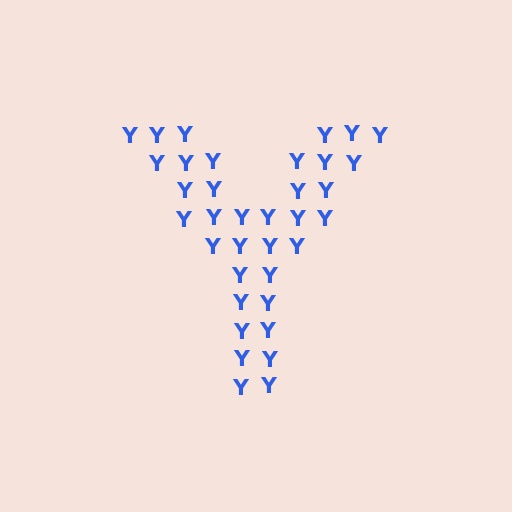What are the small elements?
The small elements are letter Y's.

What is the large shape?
The large shape is the letter Y.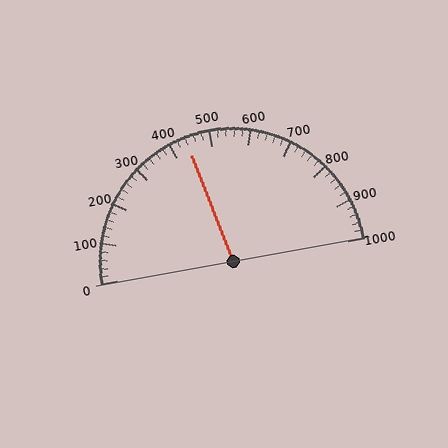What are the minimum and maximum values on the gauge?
The gauge ranges from 0 to 1000.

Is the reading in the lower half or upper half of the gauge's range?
The reading is in the lower half of the range (0 to 1000).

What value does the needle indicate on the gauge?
The needle indicates approximately 440.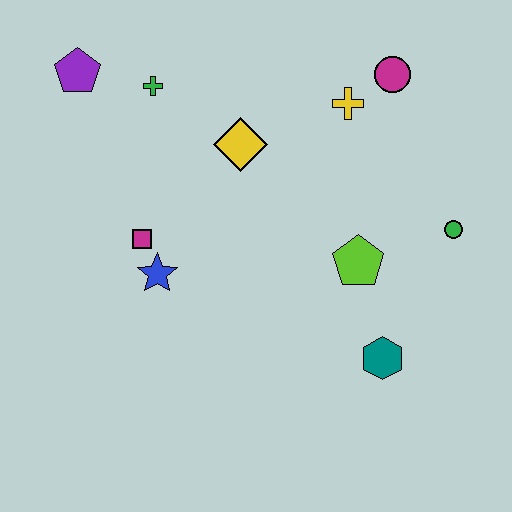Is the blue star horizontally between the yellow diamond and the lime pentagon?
No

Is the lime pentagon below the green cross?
Yes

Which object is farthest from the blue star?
The magenta circle is farthest from the blue star.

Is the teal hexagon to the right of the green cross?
Yes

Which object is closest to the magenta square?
The blue star is closest to the magenta square.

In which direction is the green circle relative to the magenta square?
The green circle is to the right of the magenta square.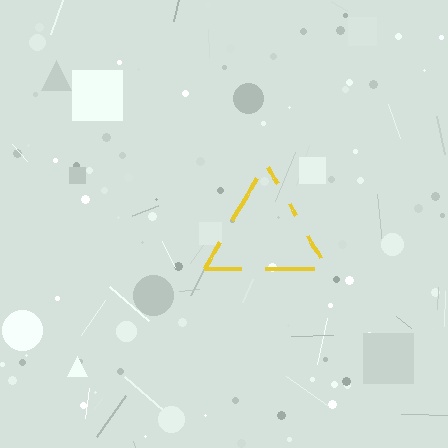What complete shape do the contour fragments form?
The contour fragments form a triangle.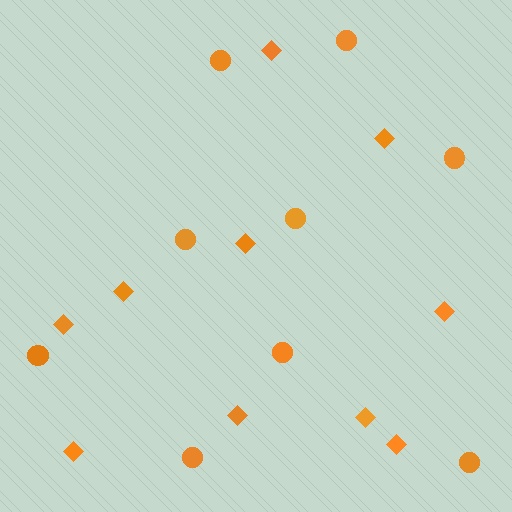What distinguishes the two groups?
There are 2 groups: one group of diamonds (10) and one group of circles (9).